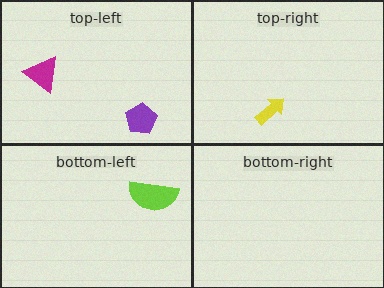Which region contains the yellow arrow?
The top-right region.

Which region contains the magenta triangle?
The top-left region.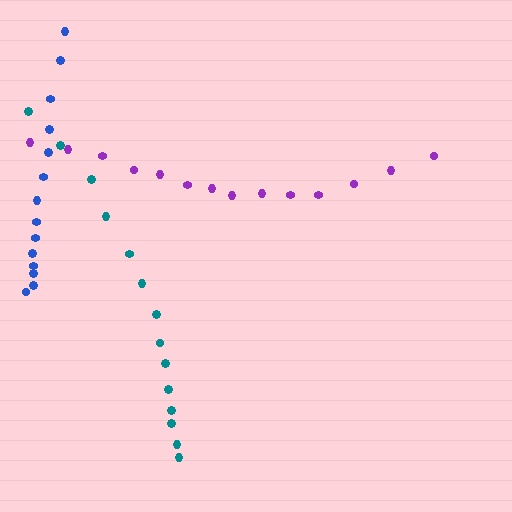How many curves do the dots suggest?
There are 3 distinct paths.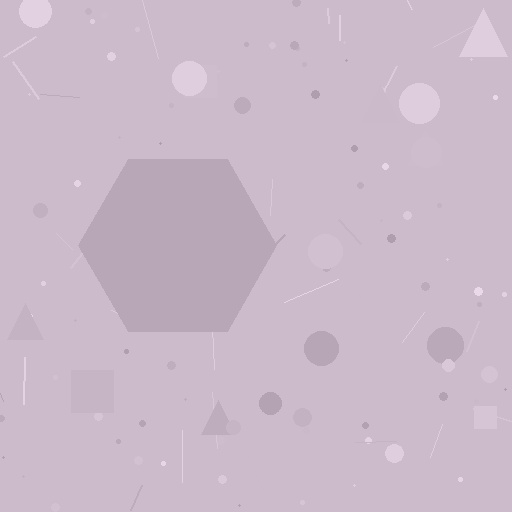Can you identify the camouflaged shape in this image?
The camouflaged shape is a hexagon.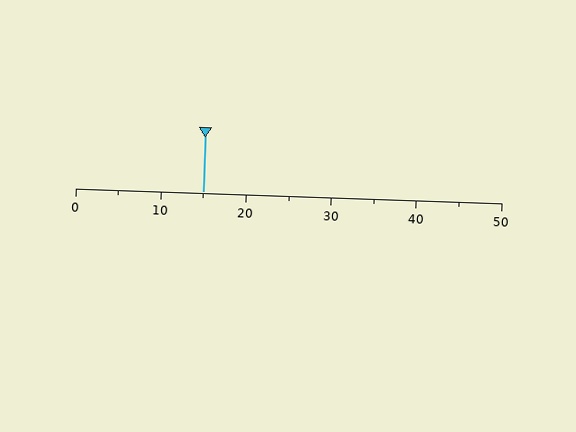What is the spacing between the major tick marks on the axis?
The major ticks are spaced 10 apart.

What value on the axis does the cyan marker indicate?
The marker indicates approximately 15.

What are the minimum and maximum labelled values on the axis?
The axis runs from 0 to 50.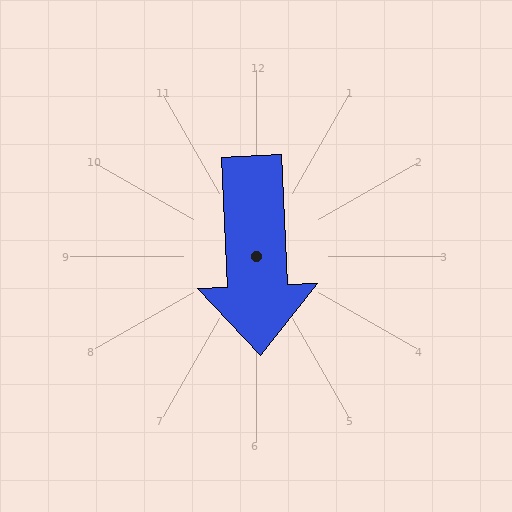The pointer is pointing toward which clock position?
Roughly 6 o'clock.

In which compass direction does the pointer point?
South.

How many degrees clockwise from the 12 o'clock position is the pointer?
Approximately 177 degrees.